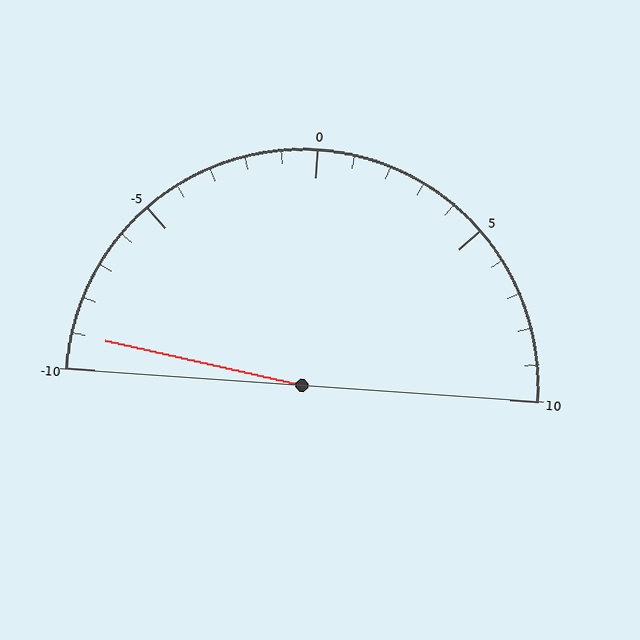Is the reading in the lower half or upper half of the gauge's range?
The reading is in the lower half of the range (-10 to 10).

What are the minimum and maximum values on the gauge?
The gauge ranges from -10 to 10.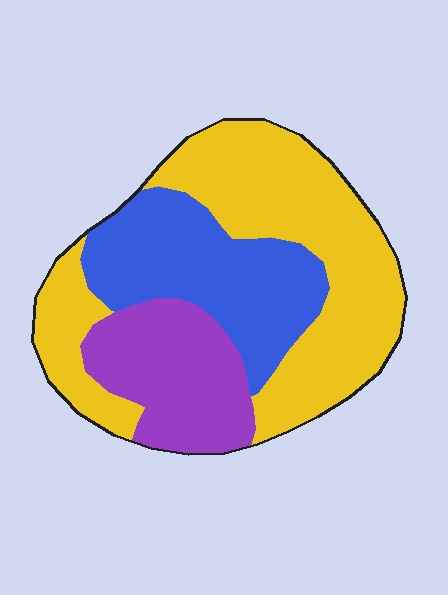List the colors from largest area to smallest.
From largest to smallest: yellow, blue, purple.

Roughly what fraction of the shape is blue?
Blue covers 28% of the shape.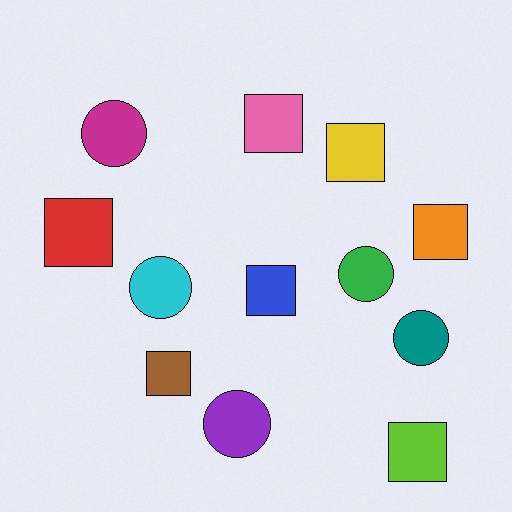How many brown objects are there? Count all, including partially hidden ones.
There is 1 brown object.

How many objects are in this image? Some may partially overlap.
There are 12 objects.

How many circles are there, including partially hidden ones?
There are 5 circles.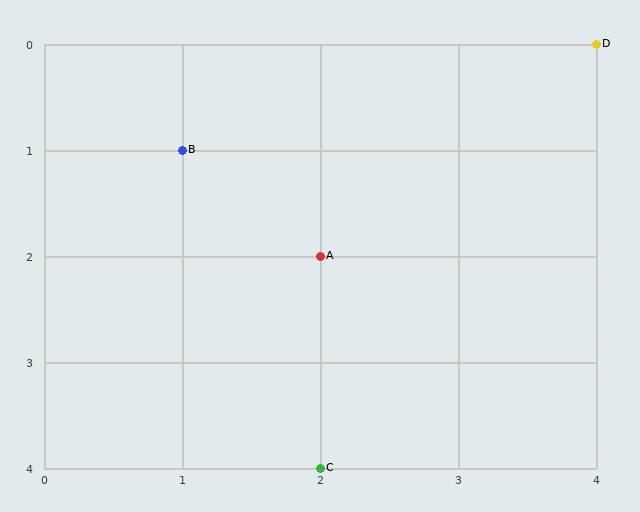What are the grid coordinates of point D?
Point D is at grid coordinates (4, 0).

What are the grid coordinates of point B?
Point B is at grid coordinates (1, 1).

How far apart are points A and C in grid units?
Points A and C are 2 rows apart.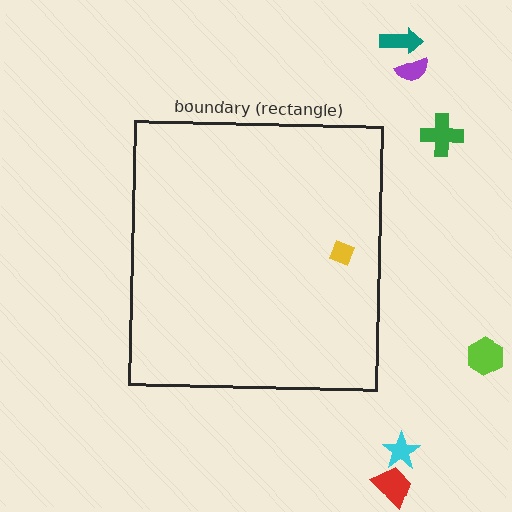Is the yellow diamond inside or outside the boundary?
Inside.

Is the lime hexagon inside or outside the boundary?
Outside.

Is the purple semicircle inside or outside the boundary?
Outside.